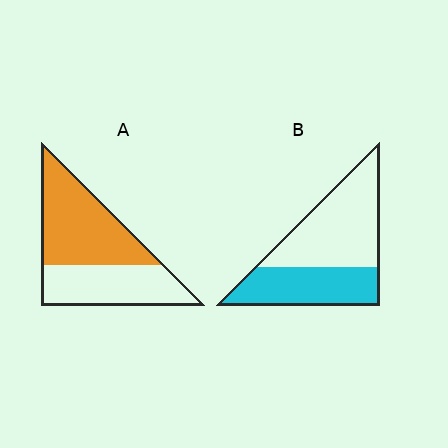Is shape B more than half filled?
No.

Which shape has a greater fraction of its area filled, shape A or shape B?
Shape A.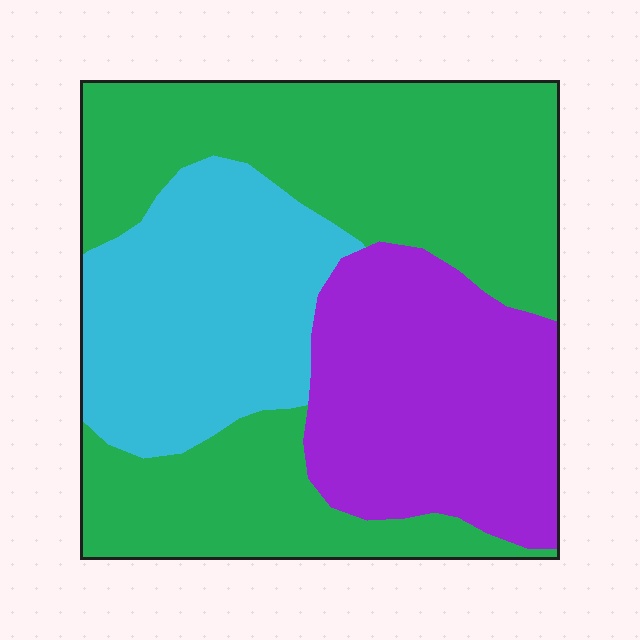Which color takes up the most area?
Green, at roughly 50%.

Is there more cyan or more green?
Green.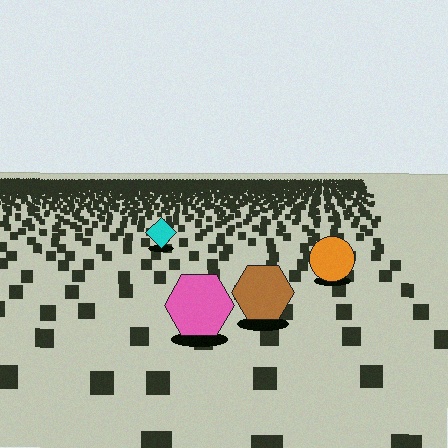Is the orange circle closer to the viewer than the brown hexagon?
No. The brown hexagon is closer — you can tell from the texture gradient: the ground texture is coarser near it.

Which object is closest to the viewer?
The pink hexagon is closest. The texture marks near it are larger and more spread out.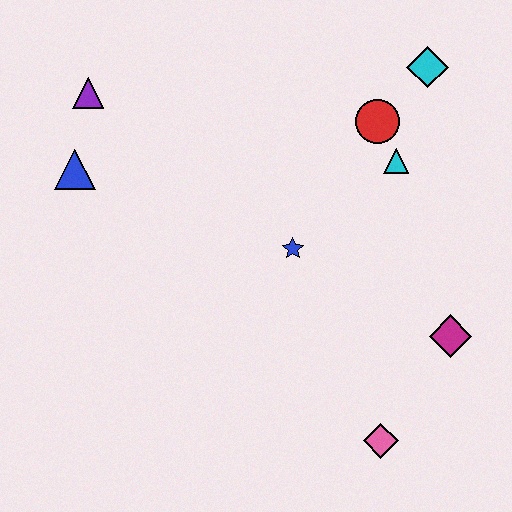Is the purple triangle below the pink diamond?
No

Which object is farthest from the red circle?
The pink diamond is farthest from the red circle.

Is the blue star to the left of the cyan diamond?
Yes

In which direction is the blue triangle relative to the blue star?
The blue triangle is to the left of the blue star.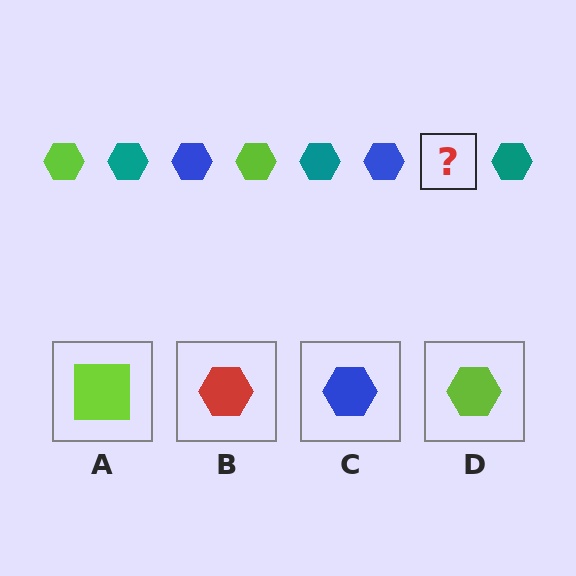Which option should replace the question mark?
Option D.